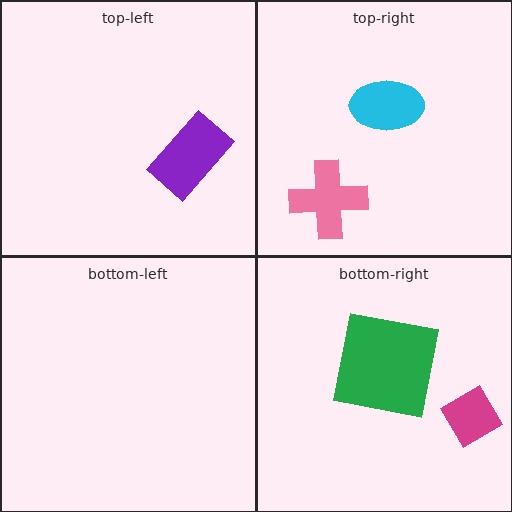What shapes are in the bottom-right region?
The magenta diamond, the green square.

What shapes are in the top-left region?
The purple rectangle.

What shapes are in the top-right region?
The pink cross, the cyan ellipse.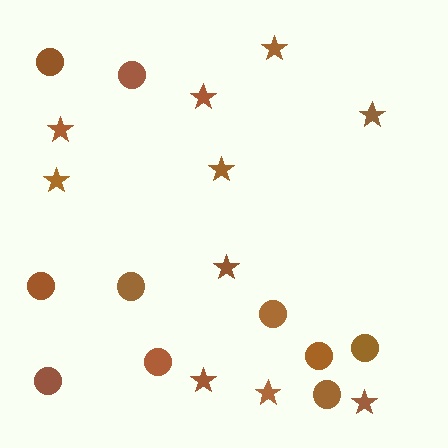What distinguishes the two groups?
There are 2 groups: one group of circles (10) and one group of stars (10).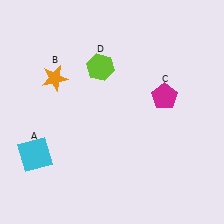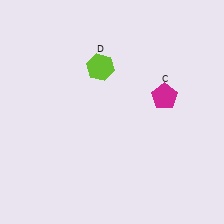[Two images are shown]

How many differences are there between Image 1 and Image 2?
There are 2 differences between the two images.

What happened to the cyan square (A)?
The cyan square (A) was removed in Image 2. It was in the bottom-left area of Image 1.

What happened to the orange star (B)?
The orange star (B) was removed in Image 2. It was in the top-left area of Image 1.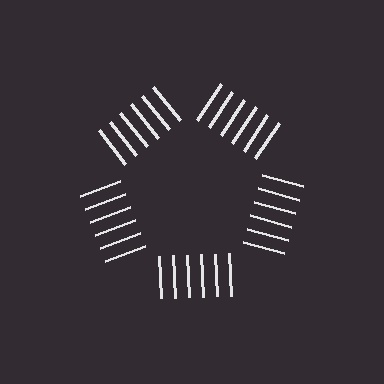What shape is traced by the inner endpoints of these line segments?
An illusory pentagon — the line segments terminate on its edges but no continuous stroke is drawn.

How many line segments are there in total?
30 — 6 along each of the 5 edges.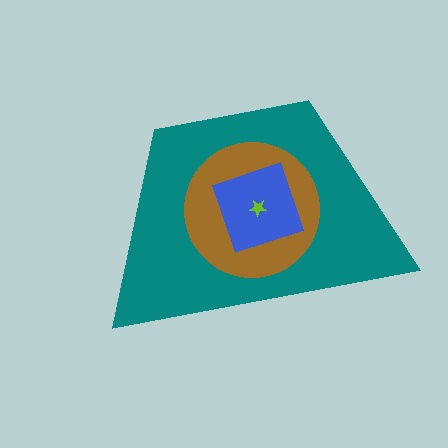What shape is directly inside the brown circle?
The blue square.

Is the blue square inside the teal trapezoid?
Yes.